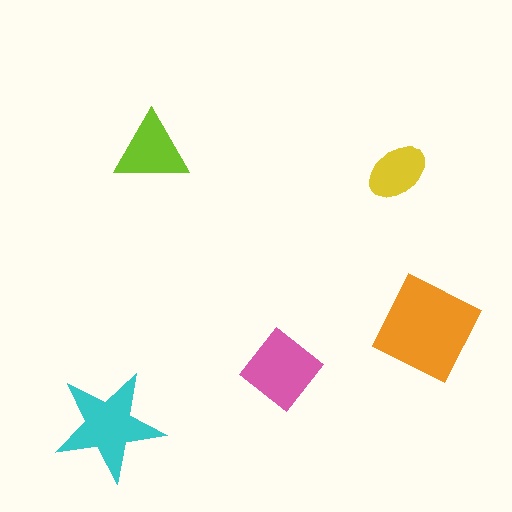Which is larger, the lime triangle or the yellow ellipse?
The lime triangle.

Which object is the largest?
The orange diamond.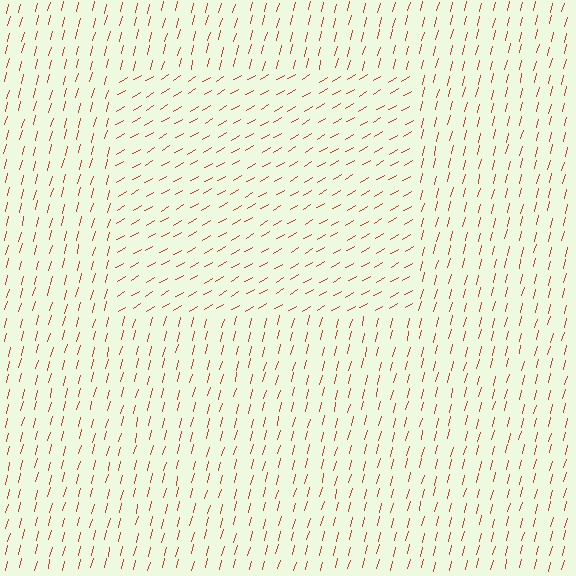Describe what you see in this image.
The image is filled with small red line segments. A rectangle region in the image has lines oriented differently from the surrounding lines, creating a visible texture boundary.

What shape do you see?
I see a rectangle.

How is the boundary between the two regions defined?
The boundary is defined purely by a change in line orientation (approximately 45 degrees difference). All lines are the same color and thickness.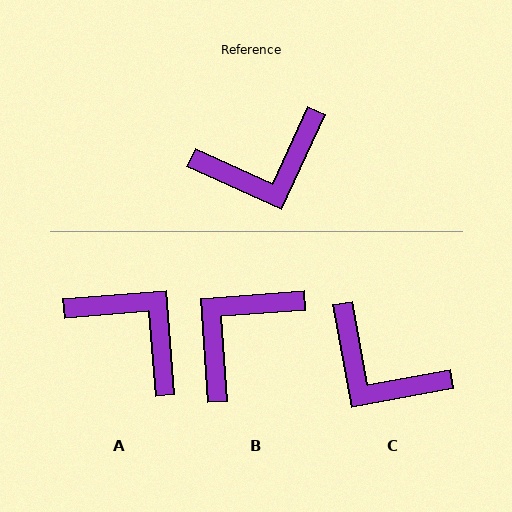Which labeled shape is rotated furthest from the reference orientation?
B, about 151 degrees away.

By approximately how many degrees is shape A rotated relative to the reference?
Approximately 119 degrees counter-clockwise.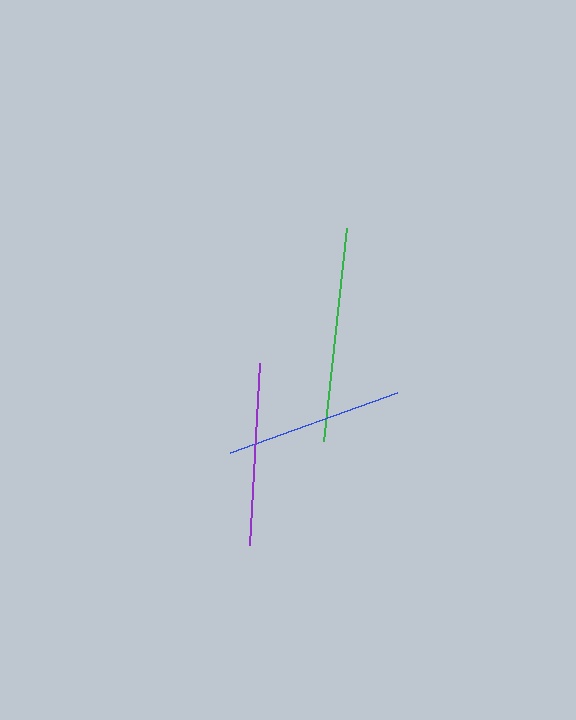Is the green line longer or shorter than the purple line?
The green line is longer than the purple line.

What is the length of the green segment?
The green segment is approximately 215 pixels long.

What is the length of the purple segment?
The purple segment is approximately 182 pixels long.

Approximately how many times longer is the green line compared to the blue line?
The green line is approximately 1.2 times the length of the blue line.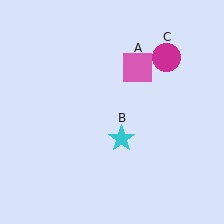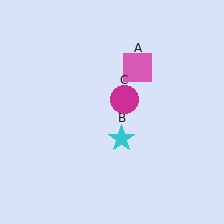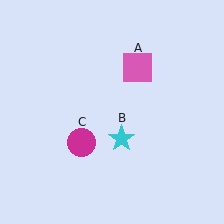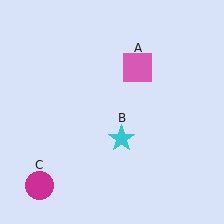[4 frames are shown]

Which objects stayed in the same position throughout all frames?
Pink square (object A) and cyan star (object B) remained stationary.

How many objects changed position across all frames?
1 object changed position: magenta circle (object C).